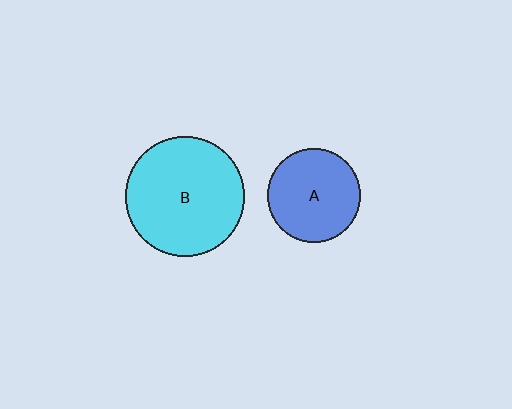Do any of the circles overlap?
No, none of the circles overlap.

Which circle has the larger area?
Circle B (cyan).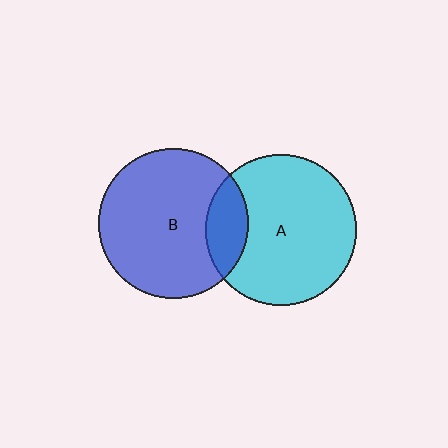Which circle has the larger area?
Circle A (cyan).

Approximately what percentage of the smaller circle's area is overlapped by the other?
Approximately 15%.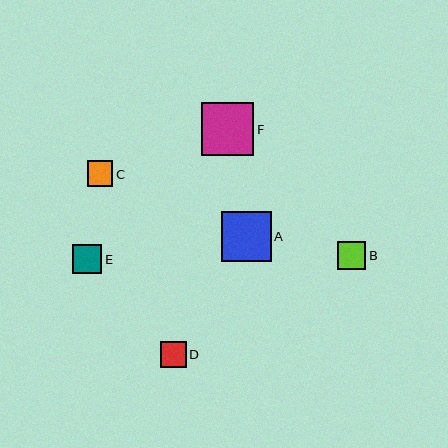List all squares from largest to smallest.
From largest to smallest: F, A, E, B, C, D.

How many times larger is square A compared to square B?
Square A is approximately 1.8 times the size of square B.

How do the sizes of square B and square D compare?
Square B and square D are approximately the same size.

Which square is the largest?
Square F is the largest with a size of approximately 52 pixels.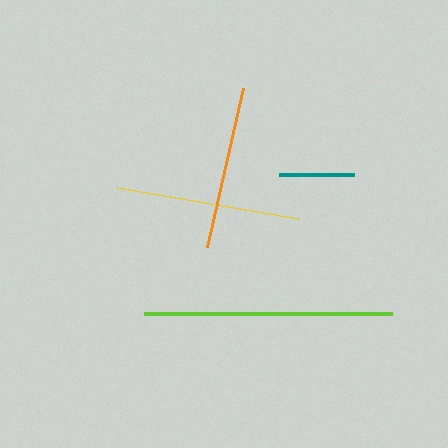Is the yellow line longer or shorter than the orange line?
The yellow line is longer than the orange line.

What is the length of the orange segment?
The orange segment is approximately 163 pixels long.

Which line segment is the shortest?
The teal line is the shortest at approximately 75 pixels.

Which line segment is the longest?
The lime line is the longest at approximately 248 pixels.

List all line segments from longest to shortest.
From longest to shortest: lime, yellow, orange, teal.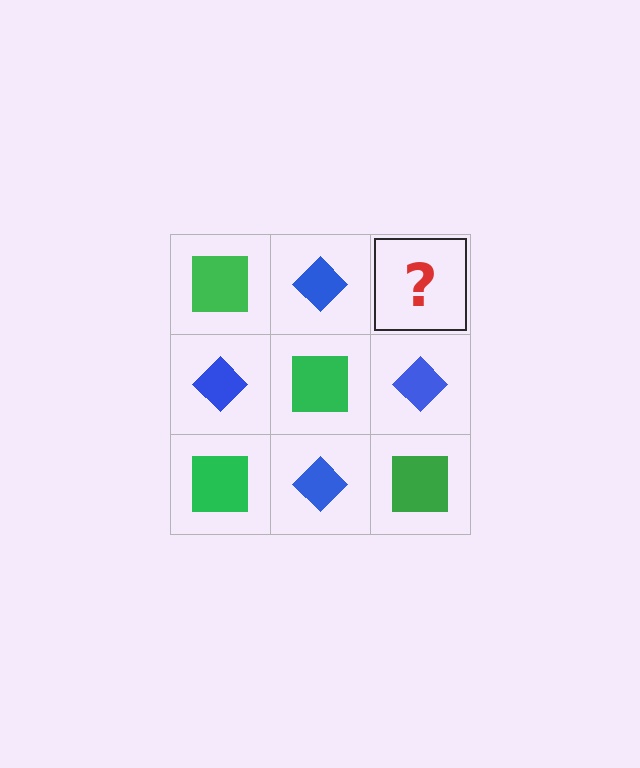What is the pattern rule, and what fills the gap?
The rule is that it alternates green square and blue diamond in a checkerboard pattern. The gap should be filled with a green square.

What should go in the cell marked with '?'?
The missing cell should contain a green square.